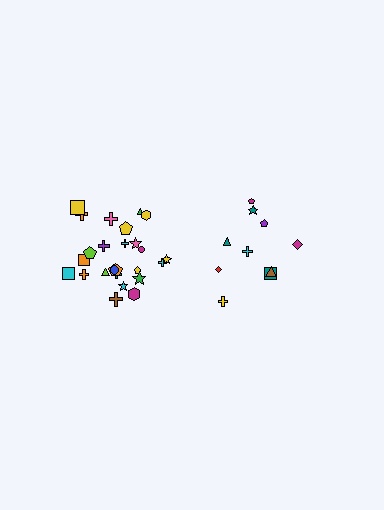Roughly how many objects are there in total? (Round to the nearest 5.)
Roughly 35 objects in total.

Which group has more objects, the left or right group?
The left group.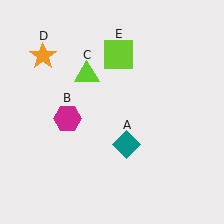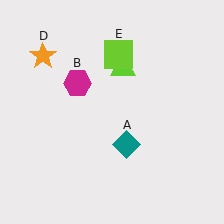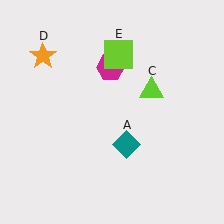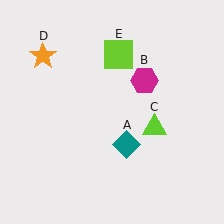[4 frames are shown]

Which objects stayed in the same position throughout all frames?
Teal diamond (object A) and orange star (object D) and lime square (object E) remained stationary.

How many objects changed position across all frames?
2 objects changed position: magenta hexagon (object B), lime triangle (object C).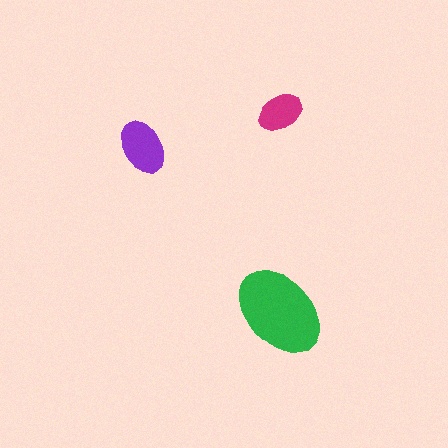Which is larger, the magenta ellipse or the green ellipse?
The green one.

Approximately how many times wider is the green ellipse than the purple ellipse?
About 1.5 times wider.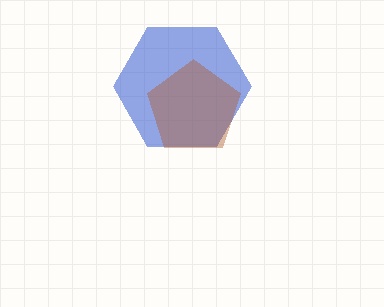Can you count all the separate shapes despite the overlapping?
Yes, there are 2 separate shapes.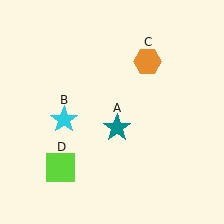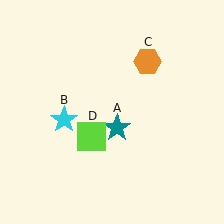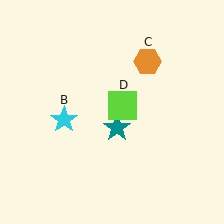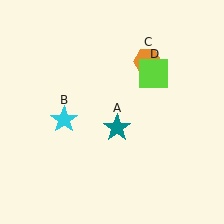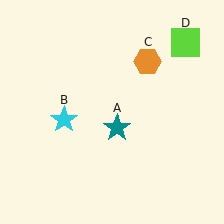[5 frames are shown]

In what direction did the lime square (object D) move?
The lime square (object D) moved up and to the right.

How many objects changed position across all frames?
1 object changed position: lime square (object D).